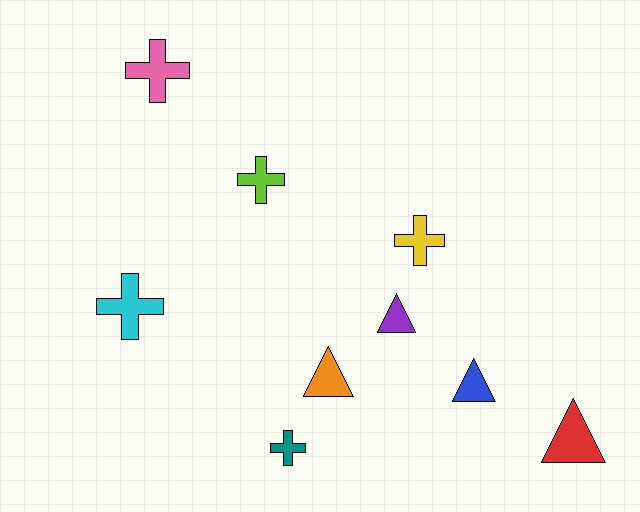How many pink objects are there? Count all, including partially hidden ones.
There is 1 pink object.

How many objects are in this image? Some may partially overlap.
There are 9 objects.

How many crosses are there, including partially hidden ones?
There are 5 crosses.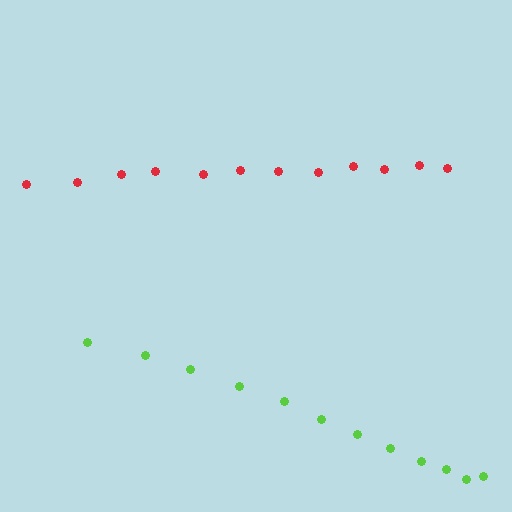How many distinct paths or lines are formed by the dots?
There are 2 distinct paths.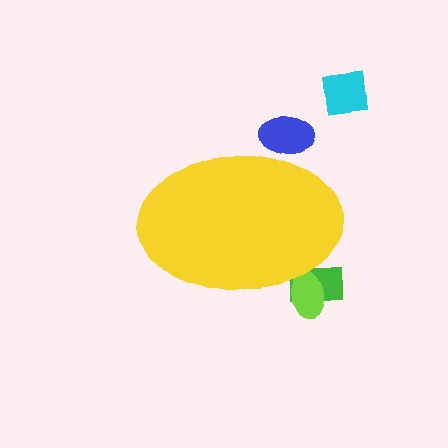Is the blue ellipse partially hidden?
Yes, the blue ellipse is partially hidden behind the yellow ellipse.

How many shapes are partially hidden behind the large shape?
3 shapes are partially hidden.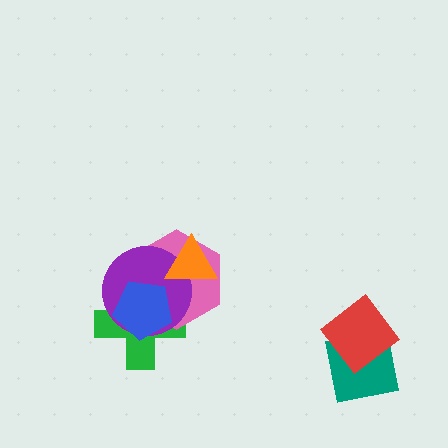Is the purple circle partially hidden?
Yes, it is partially covered by another shape.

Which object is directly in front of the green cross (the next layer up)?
The pink hexagon is directly in front of the green cross.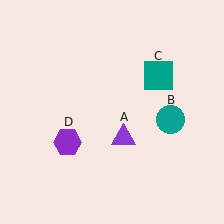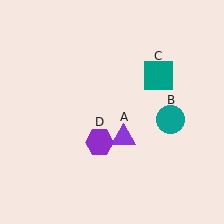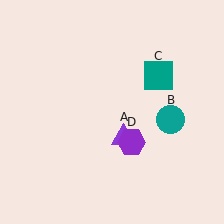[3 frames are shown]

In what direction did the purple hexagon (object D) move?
The purple hexagon (object D) moved right.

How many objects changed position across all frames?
1 object changed position: purple hexagon (object D).